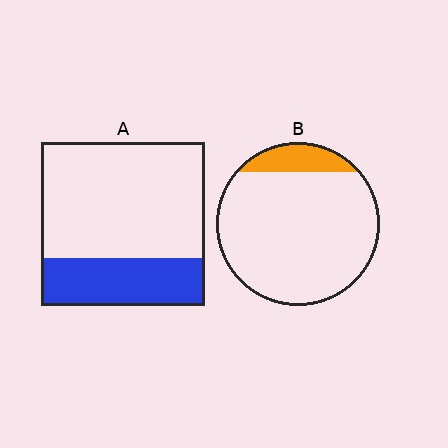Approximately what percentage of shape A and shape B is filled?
A is approximately 30% and B is approximately 10%.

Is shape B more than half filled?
No.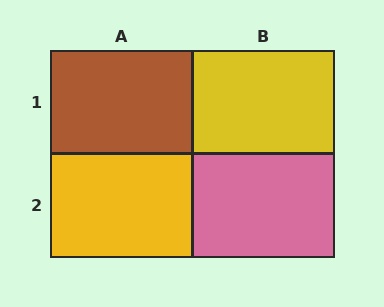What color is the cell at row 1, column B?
Yellow.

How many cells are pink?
1 cell is pink.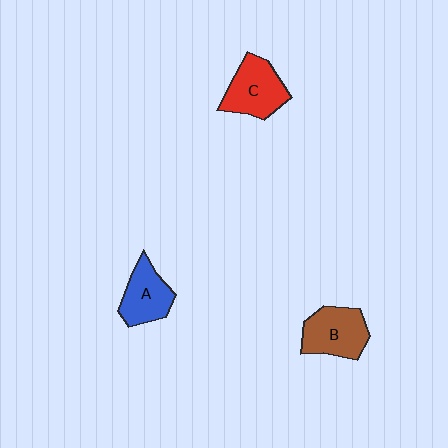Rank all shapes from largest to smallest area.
From largest to smallest: C (red), B (brown), A (blue).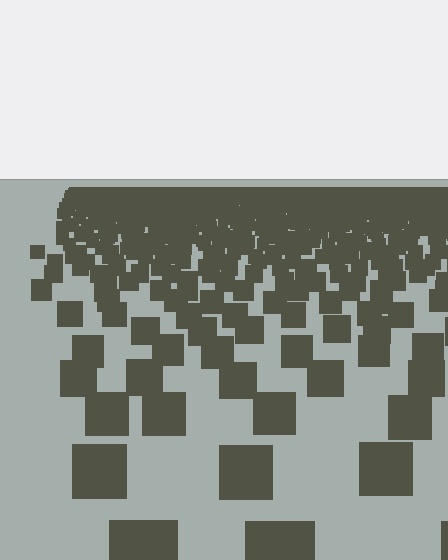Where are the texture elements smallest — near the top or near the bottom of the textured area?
Near the top.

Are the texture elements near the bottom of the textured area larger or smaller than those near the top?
Larger. Near the bottom, elements are closer to the viewer and appear at a bigger on-screen size.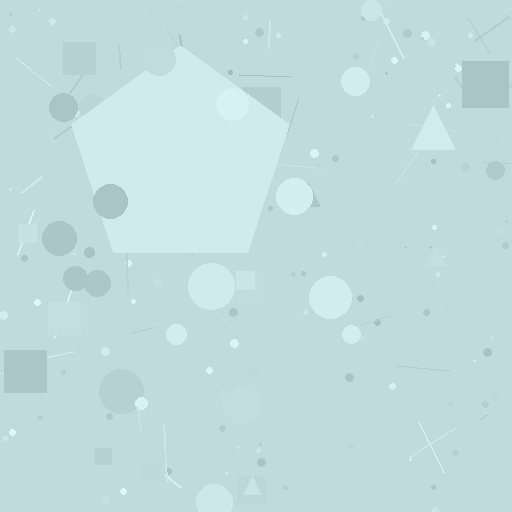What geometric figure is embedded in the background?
A pentagon is embedded in the background.